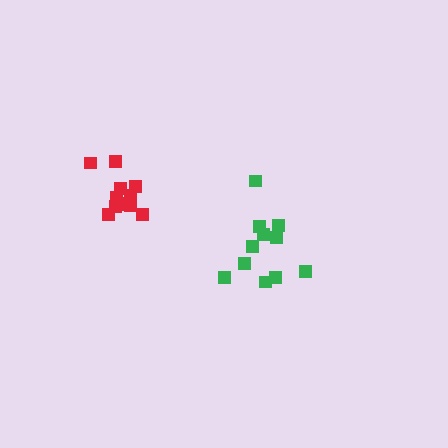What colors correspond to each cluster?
The clusters are colored: red, green.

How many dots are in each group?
Group 1: 12 dots, Group 2: 11 dots (23 total).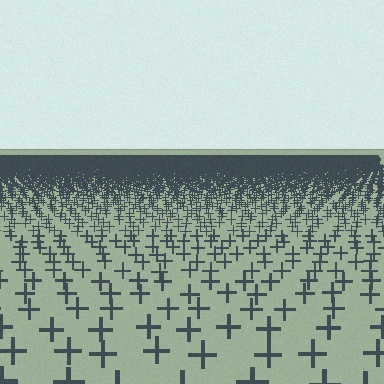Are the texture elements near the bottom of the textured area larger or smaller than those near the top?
Larger. Near the bottom, elements are closer to the viewer and appear at a bigger on-screen size.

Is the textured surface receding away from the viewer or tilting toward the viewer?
The surface is receding away from the viewer. Texture elements get smaller and denser toward the top.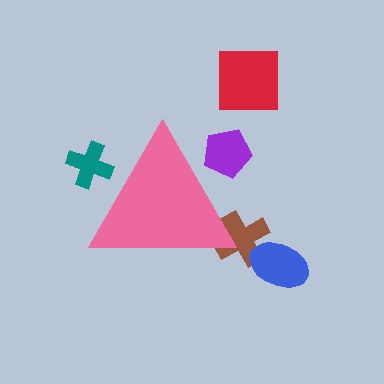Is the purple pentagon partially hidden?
Yes, the purple pentagon is partially hidden behind the pink triangle.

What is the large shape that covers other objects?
A pink triangle.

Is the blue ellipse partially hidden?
No, the blue ellipse is fully visible.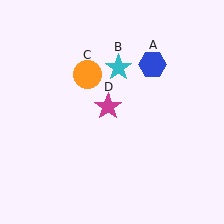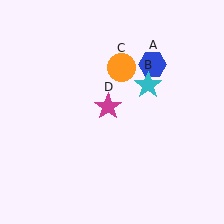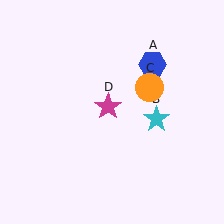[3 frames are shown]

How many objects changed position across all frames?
2 objects changed position: cyan star (object B), orange circle (object C).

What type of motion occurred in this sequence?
The cyan star (object B), orange circle (object C) rotated clockwise around the center of the scene.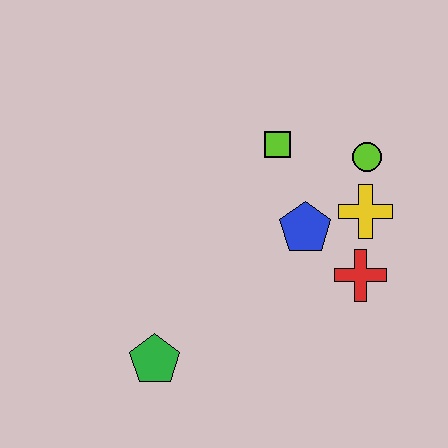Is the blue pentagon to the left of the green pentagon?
No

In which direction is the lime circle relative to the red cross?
The lime circle is above the red cross.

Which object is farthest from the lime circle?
The green pentagon is farthest from the lime circle.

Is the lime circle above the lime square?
No